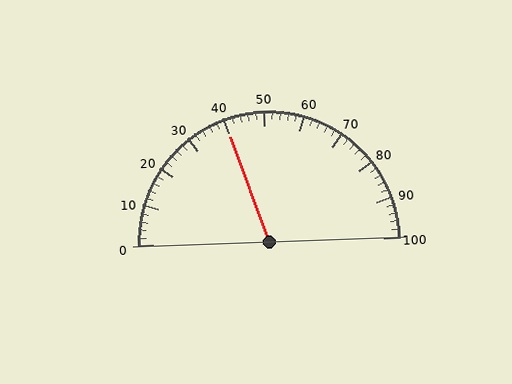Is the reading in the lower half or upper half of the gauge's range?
The reading is in the lower half of the range (0 to 100).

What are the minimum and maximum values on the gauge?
The gauge ranges from 0 to 100.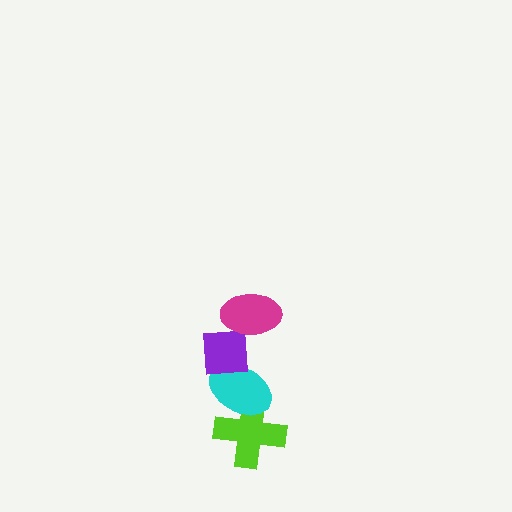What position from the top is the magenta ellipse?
The magenta ellipse is 1st from the top.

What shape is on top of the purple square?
The magenta ellipse is on top of the purple square.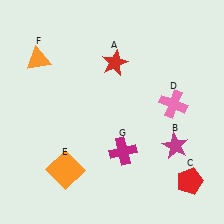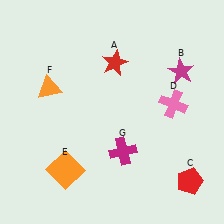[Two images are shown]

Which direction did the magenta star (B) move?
The magenta star (B) moved up.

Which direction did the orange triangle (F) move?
The orange triangle (F) moved down.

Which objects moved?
The objects that moved are: the magenta star (B), the orange triangle (F).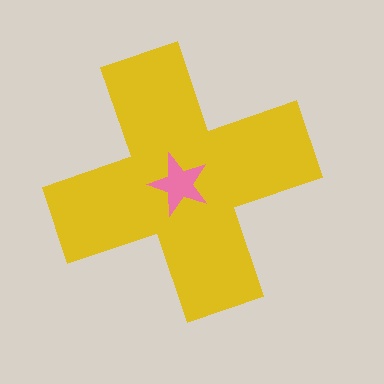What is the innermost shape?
The pink star.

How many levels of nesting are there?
2.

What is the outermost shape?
The yellow cross.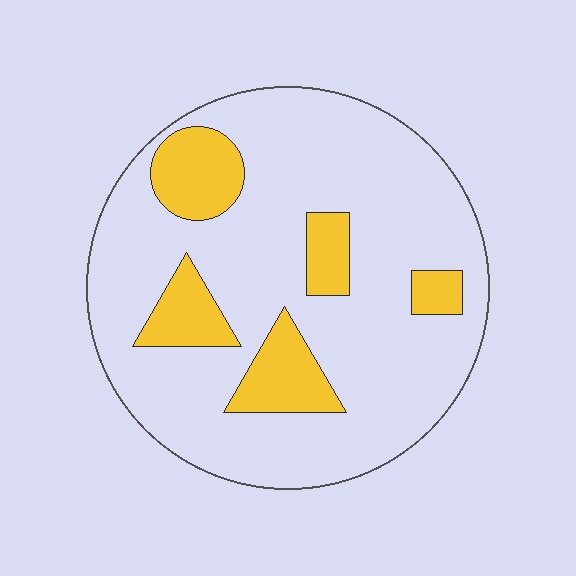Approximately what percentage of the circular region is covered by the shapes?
Approximately 20%.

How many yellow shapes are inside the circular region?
5.